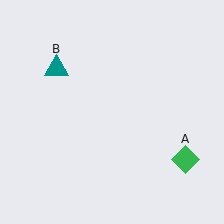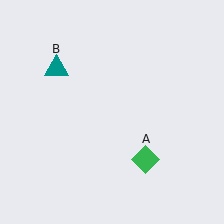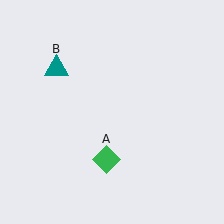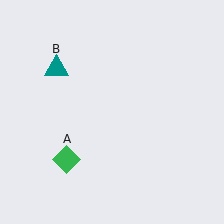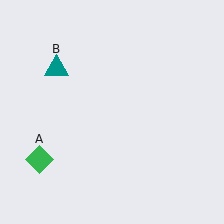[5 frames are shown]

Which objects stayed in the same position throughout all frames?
Teal triangle (object B) remained stationary.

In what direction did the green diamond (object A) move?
The green diamond (object A) moved left.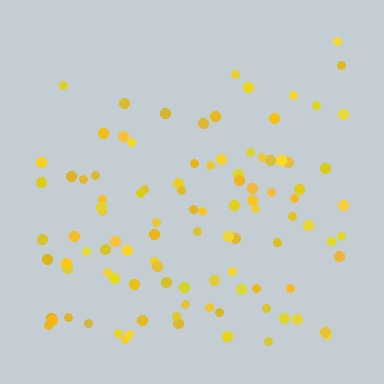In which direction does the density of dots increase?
From top to bottom, with the bottom side densest.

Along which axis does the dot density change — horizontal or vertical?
Vertical.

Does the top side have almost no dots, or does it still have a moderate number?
Still a moderate number, just noticeably fewer than the bottom.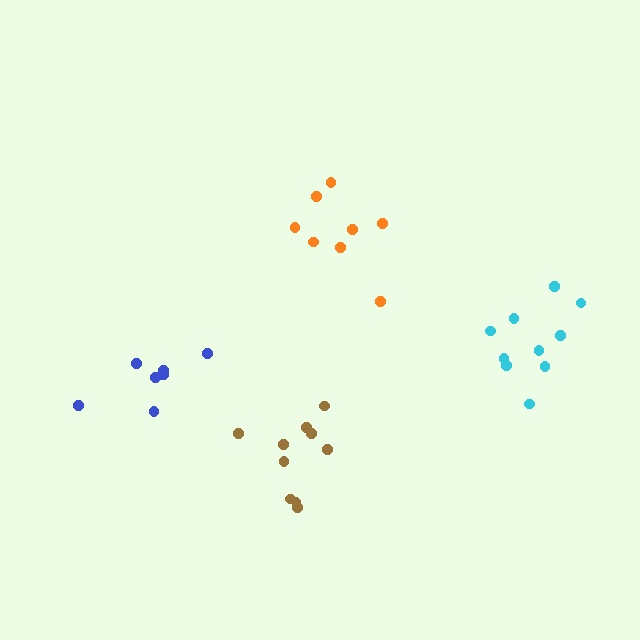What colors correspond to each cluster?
The clusters are colored: cyan, brown, blue, orange.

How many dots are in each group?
Group 1: 10 dots, Group 2: 10 dots, Group 3: 7 dots, Group 4: 8 dots (35 total).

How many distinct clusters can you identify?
There are 4 distinct clusters.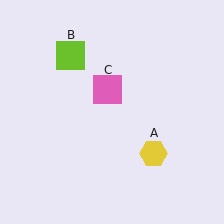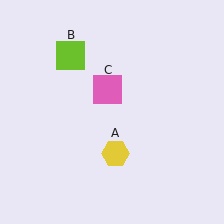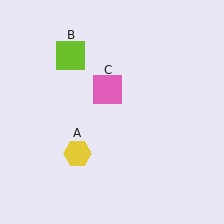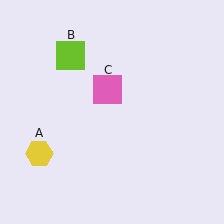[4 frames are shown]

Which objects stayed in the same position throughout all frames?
Lime square (object B) and pink square (object C) remained stationary.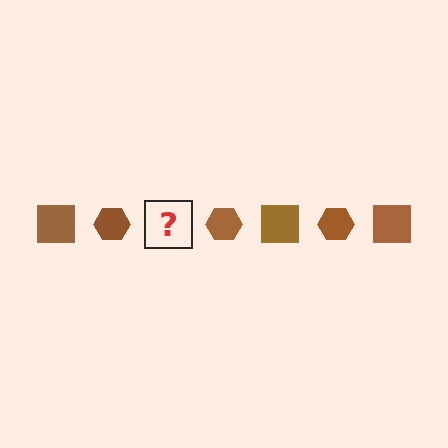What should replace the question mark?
The question mark should be replaced with a brown square.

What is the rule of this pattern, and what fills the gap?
The rule is that the pattern cycles through square, hexagon shapes in brown. The gap should be filled with a brown square.